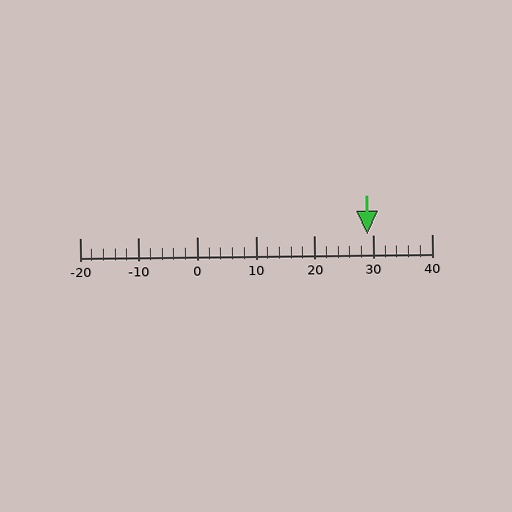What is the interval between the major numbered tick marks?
The major tick marks are spaced 10 units apart.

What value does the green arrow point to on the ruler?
The green arrow points to approximately 29.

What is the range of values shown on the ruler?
The ruler shows values from -20 to 40.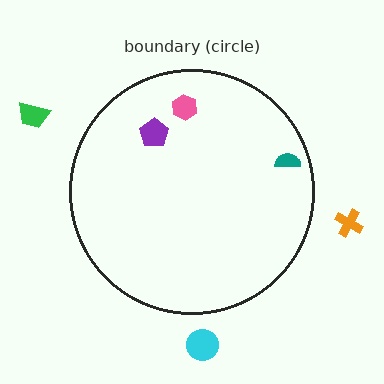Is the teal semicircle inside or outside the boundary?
Inside.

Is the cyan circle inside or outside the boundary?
Outside.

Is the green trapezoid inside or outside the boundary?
Outside.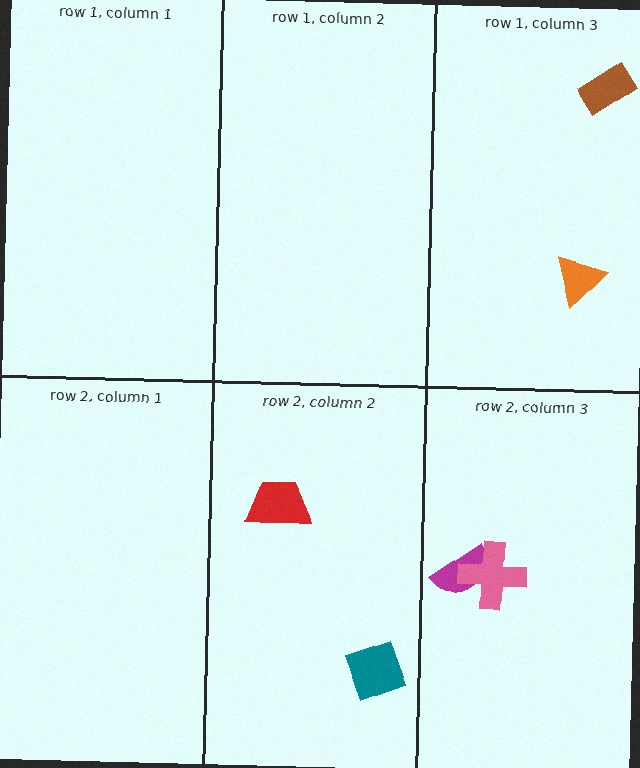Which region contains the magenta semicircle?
The row 2, column 3 region.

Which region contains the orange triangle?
The row 1, column 3 region.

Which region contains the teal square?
The row 2, column 2 region.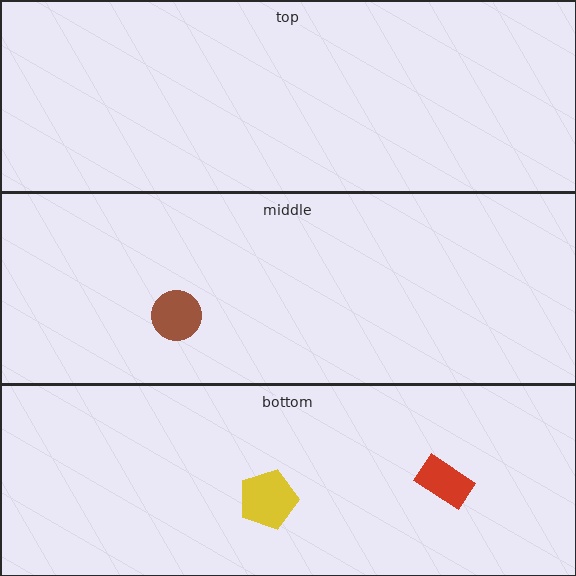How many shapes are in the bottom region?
2.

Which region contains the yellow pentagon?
The bottom region.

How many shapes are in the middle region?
1.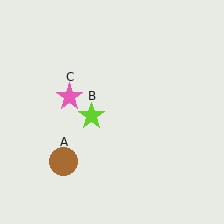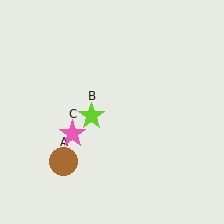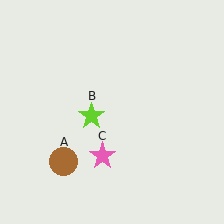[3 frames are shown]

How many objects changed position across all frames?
1 object changed position: pink star (object C).